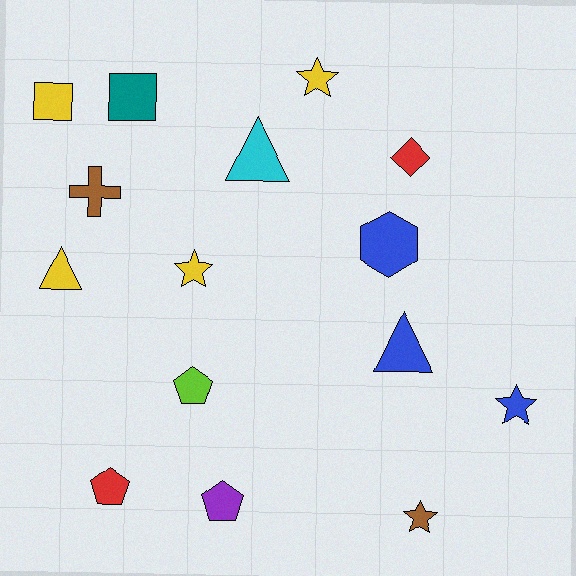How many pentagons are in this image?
There are 3 pentagons.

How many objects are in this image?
There are 15 objects.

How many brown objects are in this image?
There are 2 brown objects.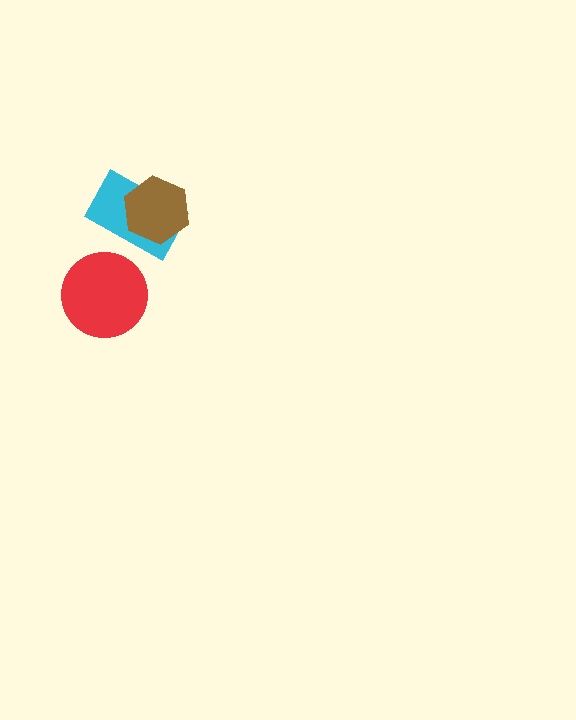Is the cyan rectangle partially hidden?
Yes, it is partially covered by another shape.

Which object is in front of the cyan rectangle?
The brown hexagon is in front of the cyan rectangle.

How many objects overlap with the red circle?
0 objects overlap with the red circle.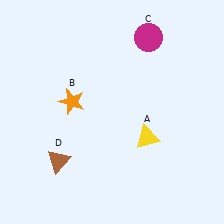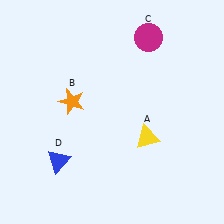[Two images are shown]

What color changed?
The triangle (D) changed from brown in Image 1 to blue in Image 2.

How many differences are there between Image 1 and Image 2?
There is 1 difference between the two images.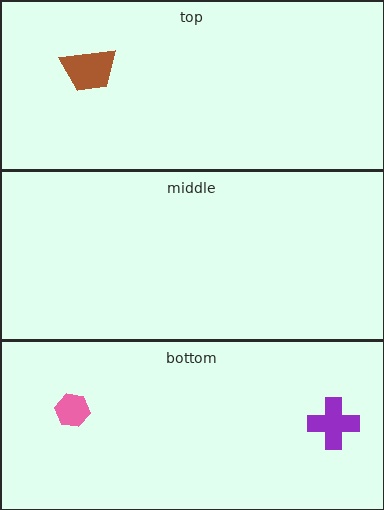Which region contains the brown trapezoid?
The top region.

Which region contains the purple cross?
The bottom region.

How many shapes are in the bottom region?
2.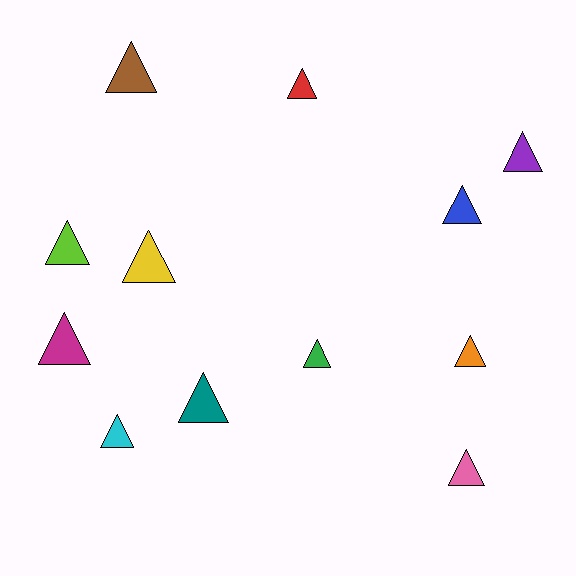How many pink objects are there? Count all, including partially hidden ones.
There is 1 pink object.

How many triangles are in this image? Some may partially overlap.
There are 12 triangles.